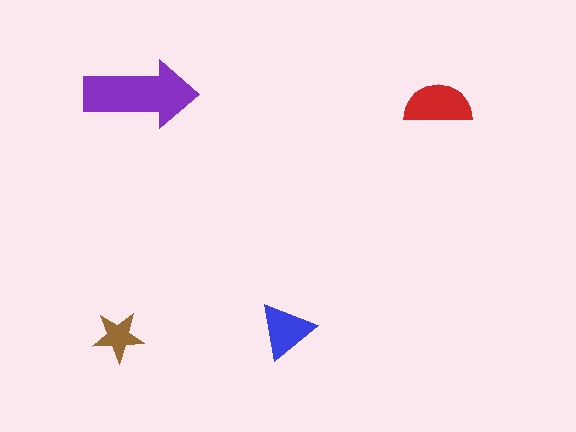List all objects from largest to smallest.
The purple arrow, the red semicircle, the blue triangle, the brown star.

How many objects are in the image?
There are 4 objects in the image.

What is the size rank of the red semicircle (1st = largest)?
2nd.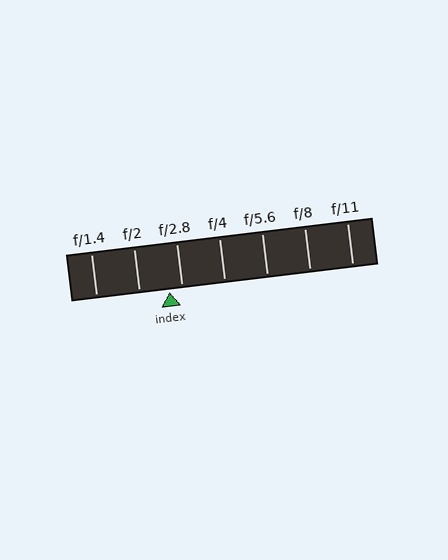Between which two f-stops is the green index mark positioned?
The index mark is between f/2 and f/2.8.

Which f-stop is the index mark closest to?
The index mark is closest to f/2.8.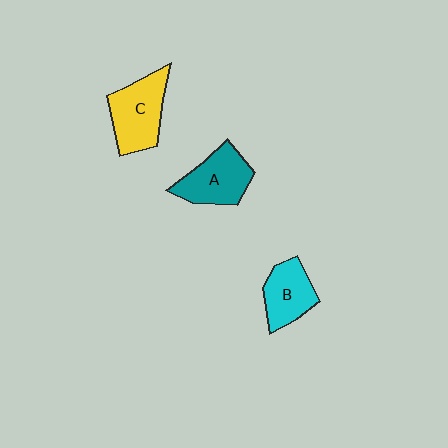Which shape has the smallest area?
Shape B (cyan).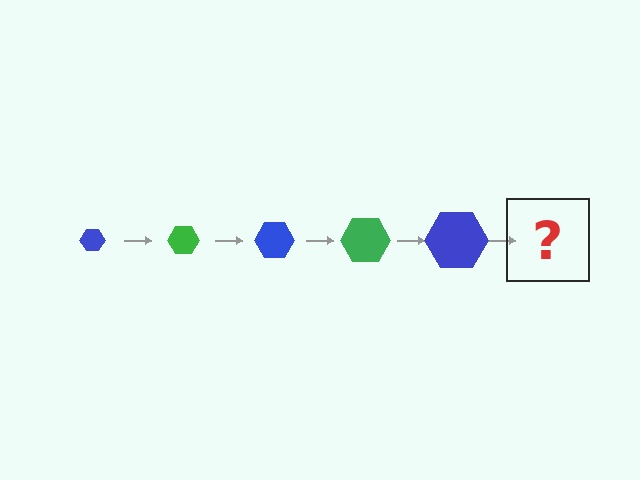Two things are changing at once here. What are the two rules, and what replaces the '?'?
The two rules are that the hexagon grows larger each step and the color cycles through blue and green. The '?' should be a green hexagon, larger than the previous one.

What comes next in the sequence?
The next element should be a green hexagon, larger than the previous one.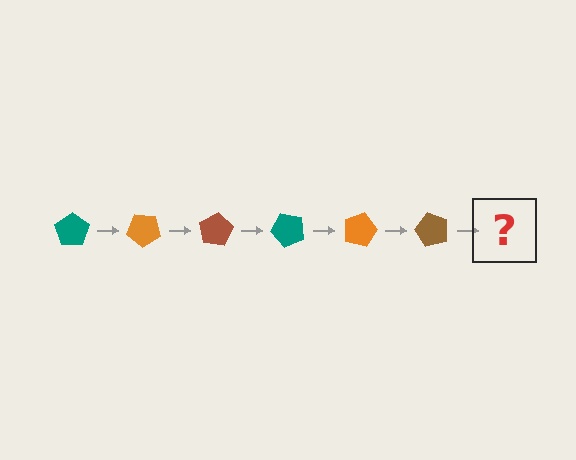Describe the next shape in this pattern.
It should be a teal pentagon, rotated 240 degrees from the start.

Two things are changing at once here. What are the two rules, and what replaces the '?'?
The two rules are that it rotates 40 degrees each step and the color cycles through teal, orange, and brown. The '?' should be a teal pentagon, rotated 240 degrees from the start.